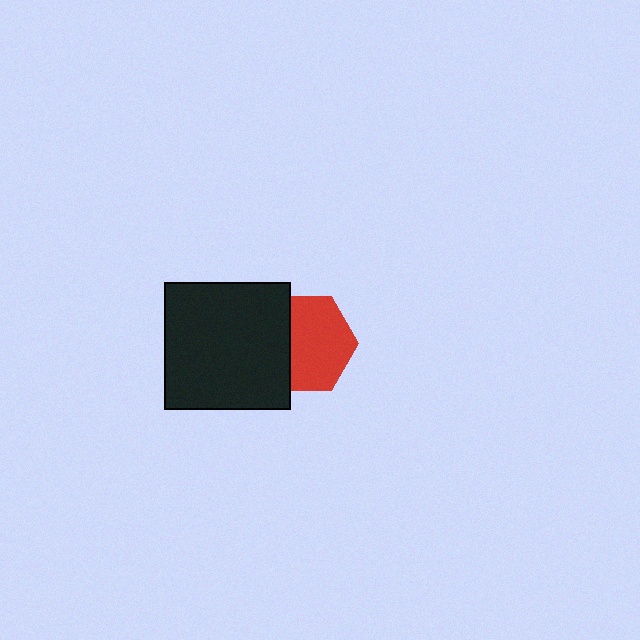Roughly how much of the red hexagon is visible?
Most of it is visible (roughly 66%).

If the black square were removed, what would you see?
You would see the complete red hexagon.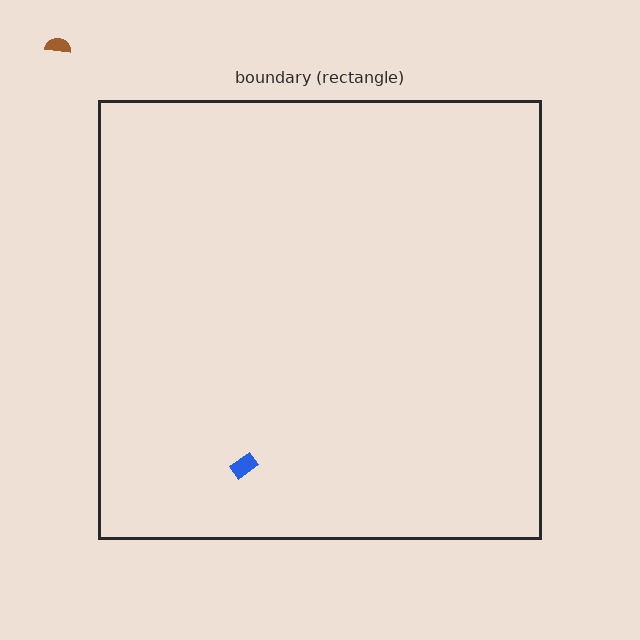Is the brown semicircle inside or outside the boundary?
Outside.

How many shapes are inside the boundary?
1 inside, 1 outside.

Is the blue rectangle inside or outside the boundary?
Inside.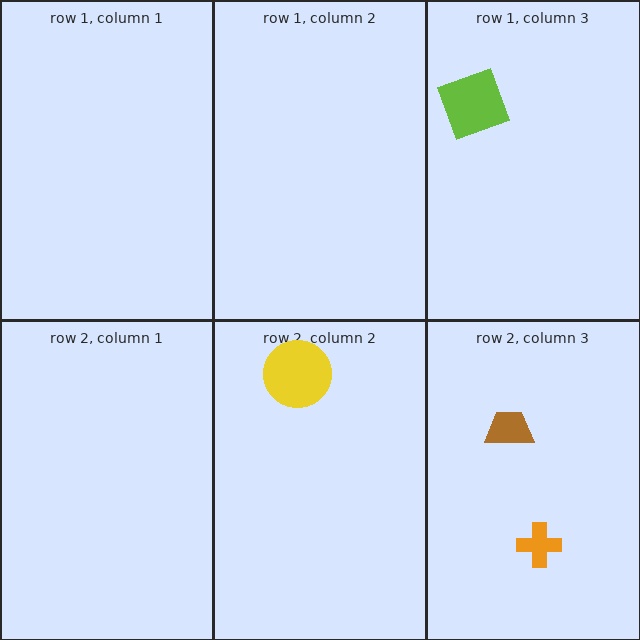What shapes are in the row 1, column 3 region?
The lime square.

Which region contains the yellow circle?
The row 2, column 2 region.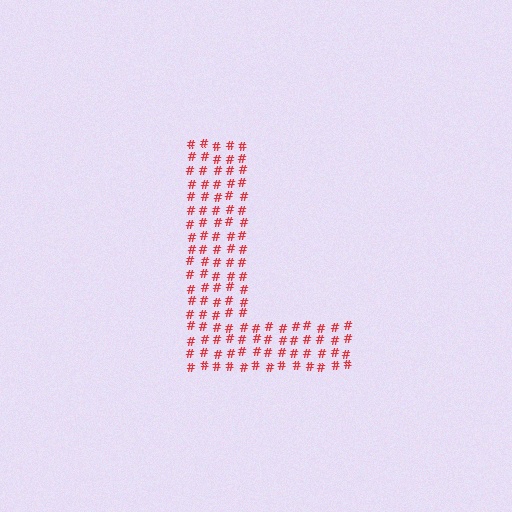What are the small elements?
The small elements are hash symbols.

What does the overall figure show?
The overall figure shows the letter L.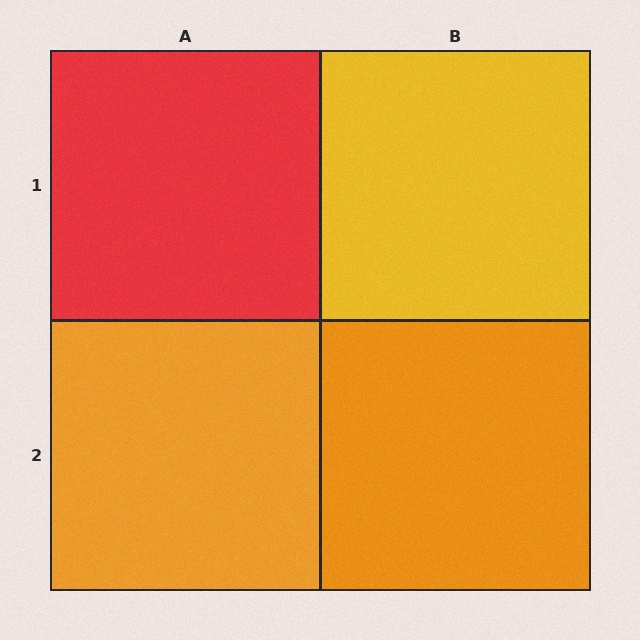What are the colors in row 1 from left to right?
Red, yellow.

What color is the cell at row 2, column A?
Orange.